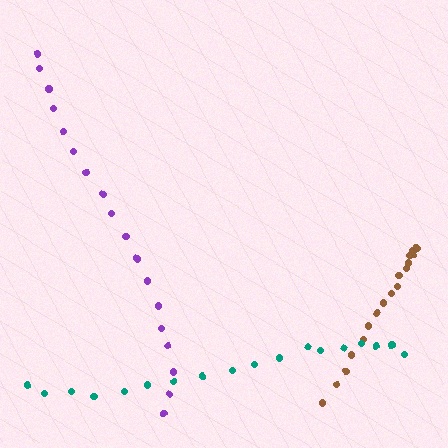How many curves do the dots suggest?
There are 3 distinct paths.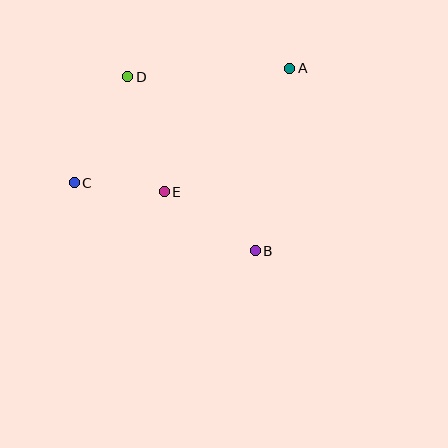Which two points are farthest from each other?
Points A and C are farthest from each other.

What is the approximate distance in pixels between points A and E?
The distance between A and E is approximately 176 pixels.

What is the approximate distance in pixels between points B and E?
The distance between B and E is approximately 108 pixels.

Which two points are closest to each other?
Points C and E are closest to each other.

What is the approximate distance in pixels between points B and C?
The distance between B and C is approximately 193 pixels.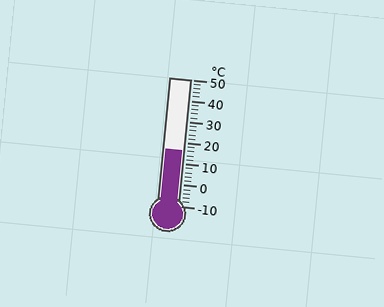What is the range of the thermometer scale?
The thermometer scale ranges from -10°C to 50°C.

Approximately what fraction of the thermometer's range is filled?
The thermometer is filled to approximately 45% of its range.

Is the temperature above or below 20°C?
The temperature is below 20°C.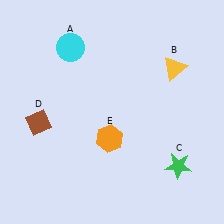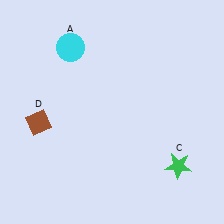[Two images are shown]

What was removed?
The orange hexagon (E), the yellow triangle (B) were removed in Image 2.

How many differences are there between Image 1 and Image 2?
There are 2 differences between the two images.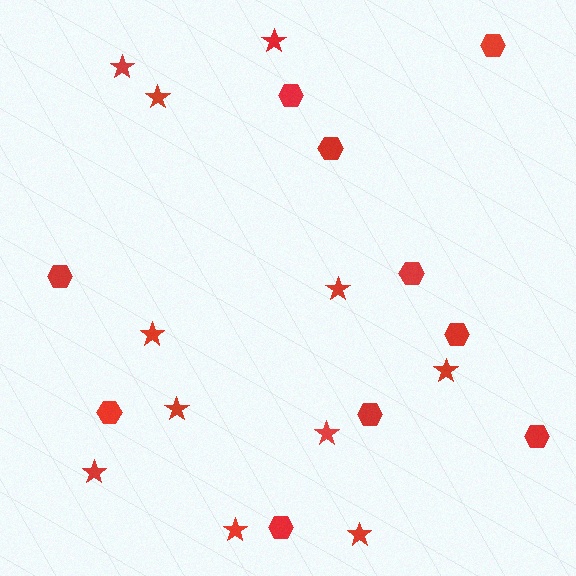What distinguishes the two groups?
There are 2 groups: one group of stars (11) and one group of hexagons (10).